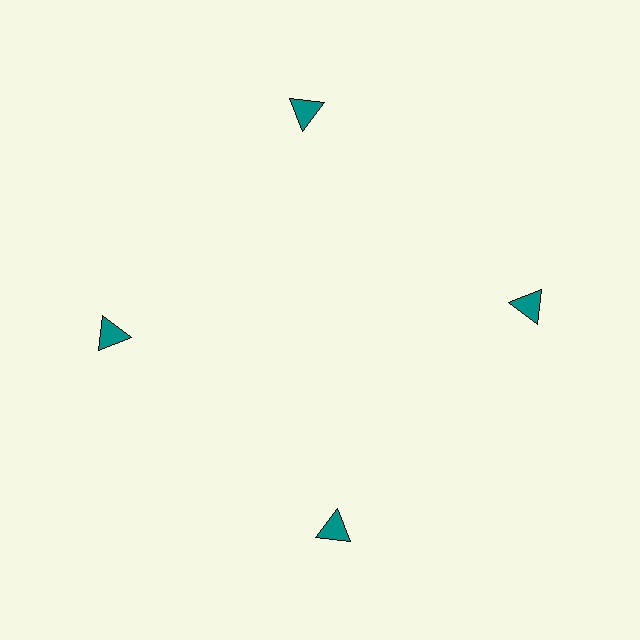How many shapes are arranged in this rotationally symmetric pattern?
There are 4 shapes, arranged in 4 groups of 1.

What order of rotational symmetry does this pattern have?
This pattern has 4-fold rotational symmetry.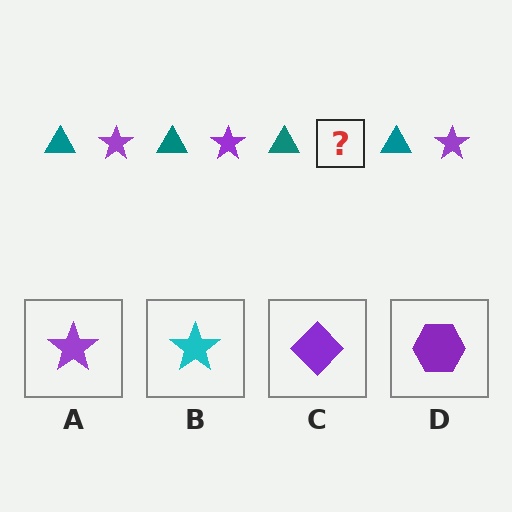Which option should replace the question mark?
Option A.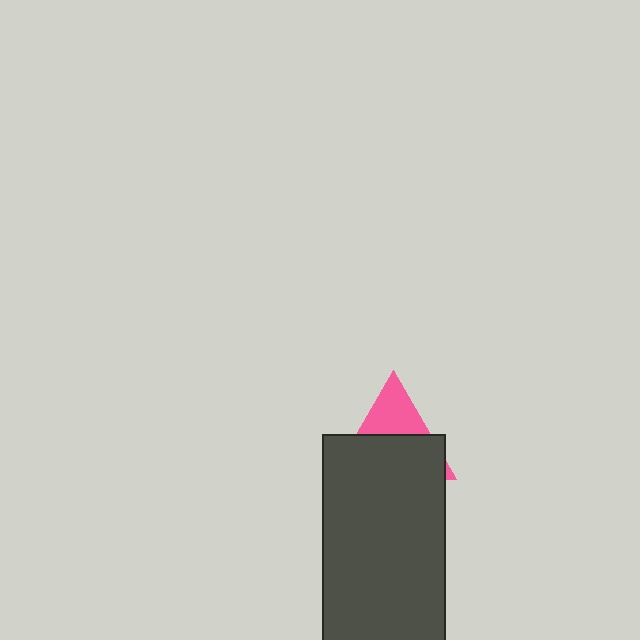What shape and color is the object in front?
The object in front is a dark gray rectangle.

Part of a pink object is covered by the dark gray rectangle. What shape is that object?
It is a triangle.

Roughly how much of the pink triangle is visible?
A small part of it is visible (roughly 35%).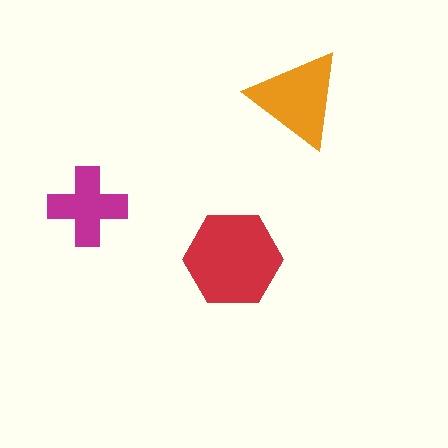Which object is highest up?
The orange triangle is topmost.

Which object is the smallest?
The magenta cross.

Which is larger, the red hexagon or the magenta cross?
The red hexagon.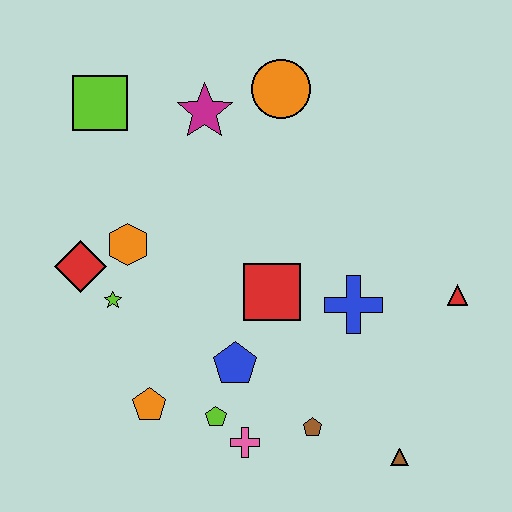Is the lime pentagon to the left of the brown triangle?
Yes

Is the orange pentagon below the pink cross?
No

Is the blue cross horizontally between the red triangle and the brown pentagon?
Yes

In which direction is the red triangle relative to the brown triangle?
The red triangle is above the brown triangle.